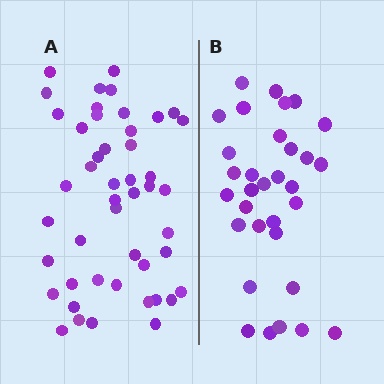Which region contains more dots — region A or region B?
Region A (the left region) has more dots.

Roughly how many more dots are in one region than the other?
Region A has approximately 15 more dots than region B.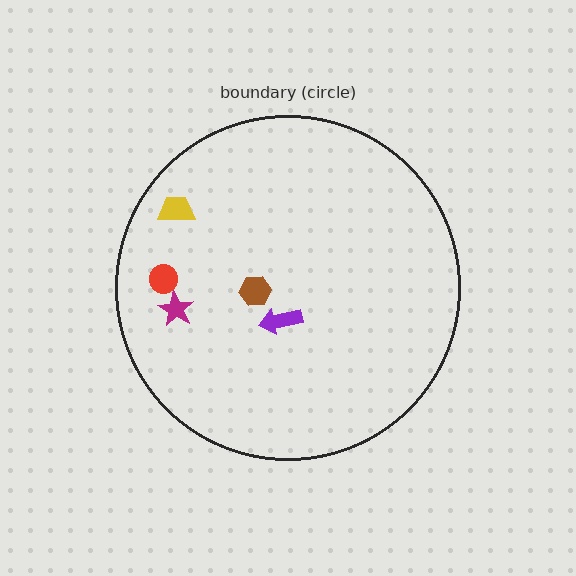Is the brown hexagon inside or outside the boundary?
Inside.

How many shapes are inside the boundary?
5 inside, 0 outside.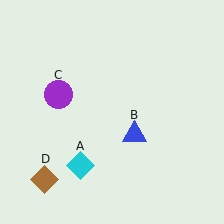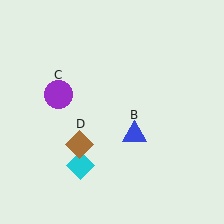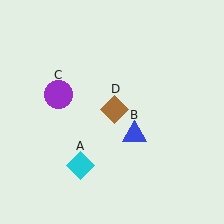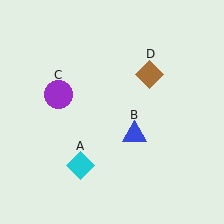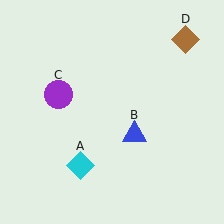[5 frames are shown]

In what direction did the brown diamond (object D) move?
The brown diamond (object D) moved up and to the right.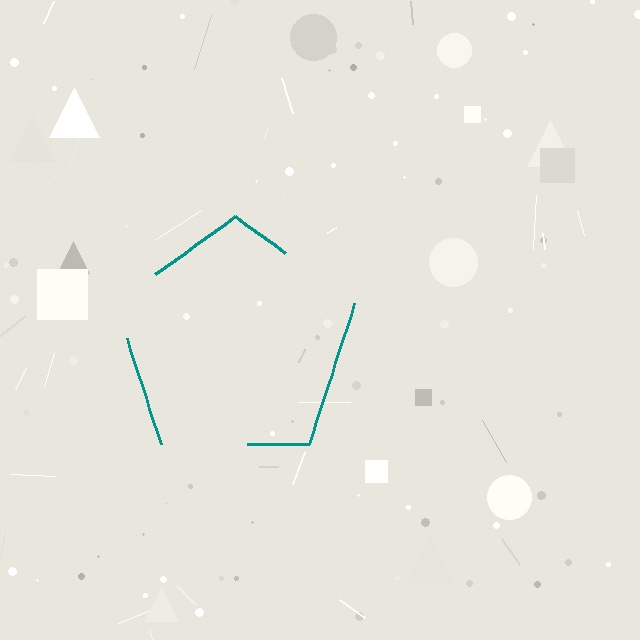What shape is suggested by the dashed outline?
The dashed outline suggests a pentagon.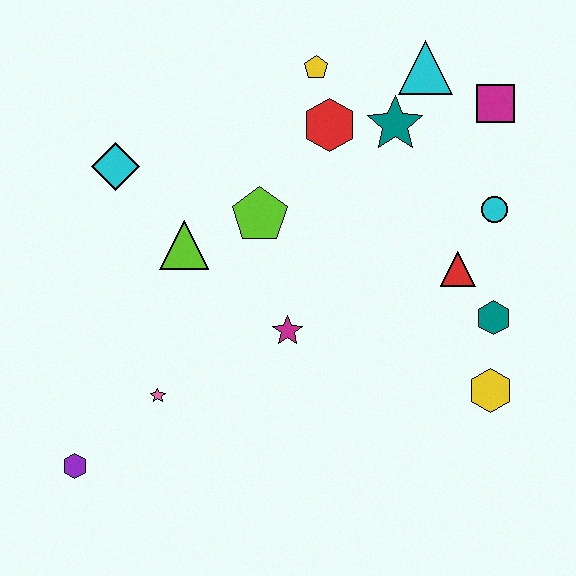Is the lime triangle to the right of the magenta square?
No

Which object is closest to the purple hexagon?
The pink star is closest to the purple hexagon.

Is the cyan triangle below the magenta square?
No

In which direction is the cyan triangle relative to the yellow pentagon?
The cyan triangle is to the right of the yellow pentagon.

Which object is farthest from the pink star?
The magenta square is farthest from the pink star.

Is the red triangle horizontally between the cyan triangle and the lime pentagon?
No